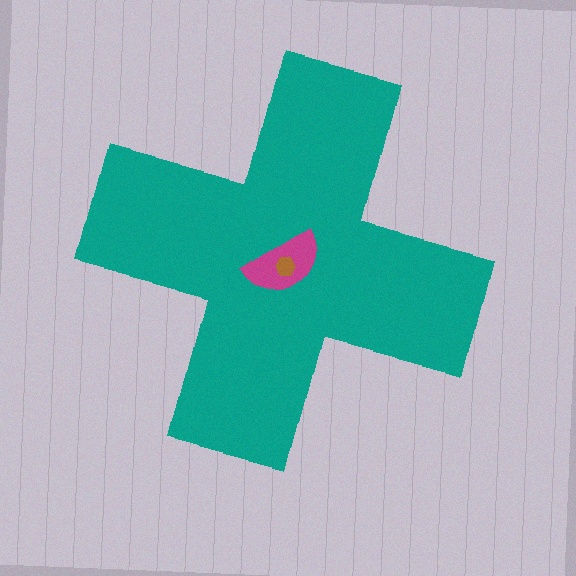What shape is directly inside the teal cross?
The magenta semicircle.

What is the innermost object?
The brown hexagon.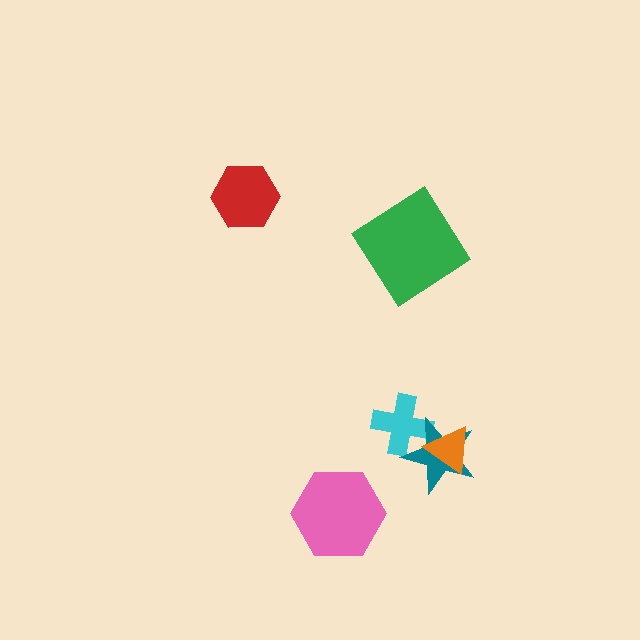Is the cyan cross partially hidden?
Yes, it is partially covered by another shape.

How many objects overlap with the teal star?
2 objects overlap with the teal star.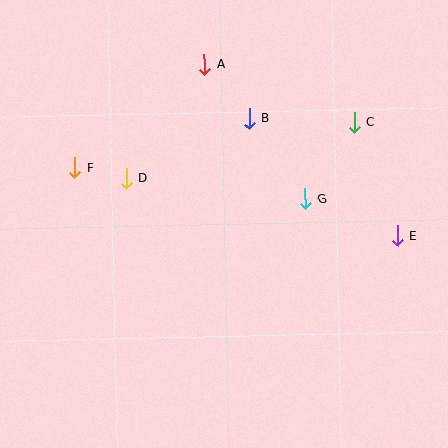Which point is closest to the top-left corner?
Point F is closest to the top-left corner.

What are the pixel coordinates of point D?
Point D is at (126, 178).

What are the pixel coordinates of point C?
Point C is at (354, 123).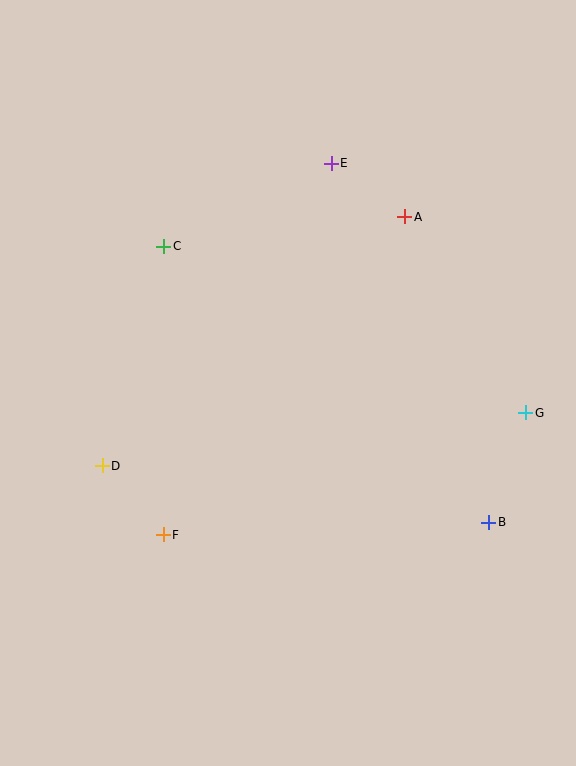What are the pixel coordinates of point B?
Point B is at (489, 522).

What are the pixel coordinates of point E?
Point E is at (331, 163).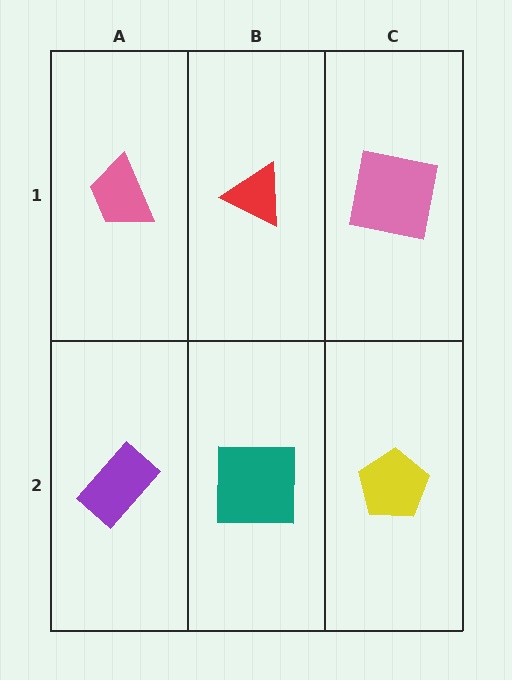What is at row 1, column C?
A pink square.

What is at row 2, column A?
A purple rectangle.